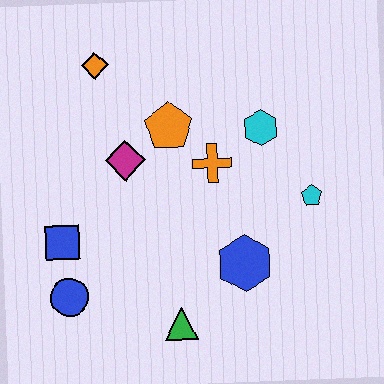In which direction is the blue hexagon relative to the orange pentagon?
The blue hexagon is below the orange pentagon.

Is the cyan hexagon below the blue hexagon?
No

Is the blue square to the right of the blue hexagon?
No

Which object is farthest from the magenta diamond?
The cyan pentagon is farthest from the magenta diamond.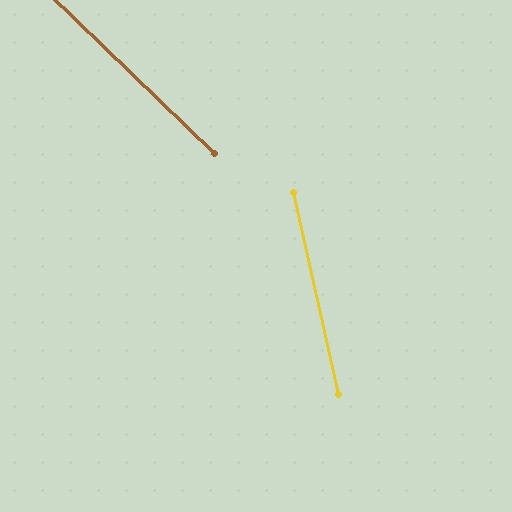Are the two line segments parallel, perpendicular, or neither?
Neither parallel nor perpendicular — they differ by about 33°.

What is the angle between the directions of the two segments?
Approximately 33 degrees.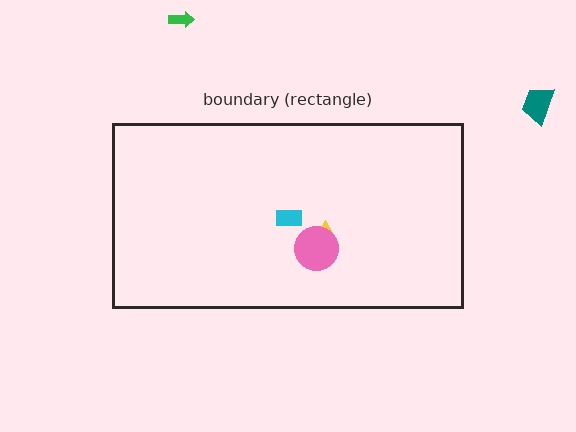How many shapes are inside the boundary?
3 inside, 2 outside.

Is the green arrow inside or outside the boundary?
Outside.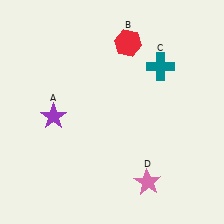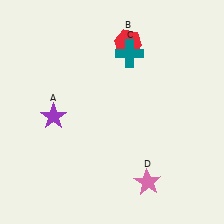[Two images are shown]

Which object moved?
The teal cross (C) moved left.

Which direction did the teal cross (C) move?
The teal cross (C) moved left.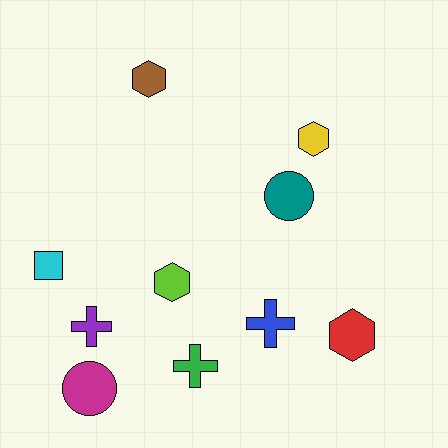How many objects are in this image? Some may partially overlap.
There are 10 objects.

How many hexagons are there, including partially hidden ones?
There are 4 hexagons.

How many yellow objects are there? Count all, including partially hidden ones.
There is 1 yellow object.